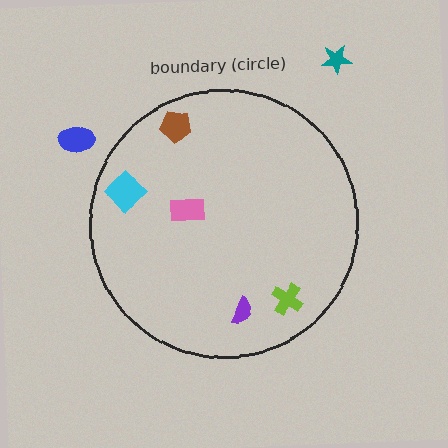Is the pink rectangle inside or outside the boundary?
Inside.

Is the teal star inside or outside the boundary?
Outside.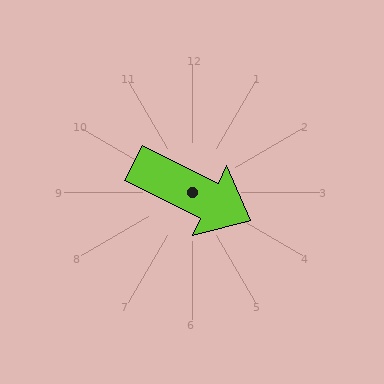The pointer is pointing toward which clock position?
Roughly 4 o'clock.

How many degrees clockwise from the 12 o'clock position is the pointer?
Approximately 116 degrees.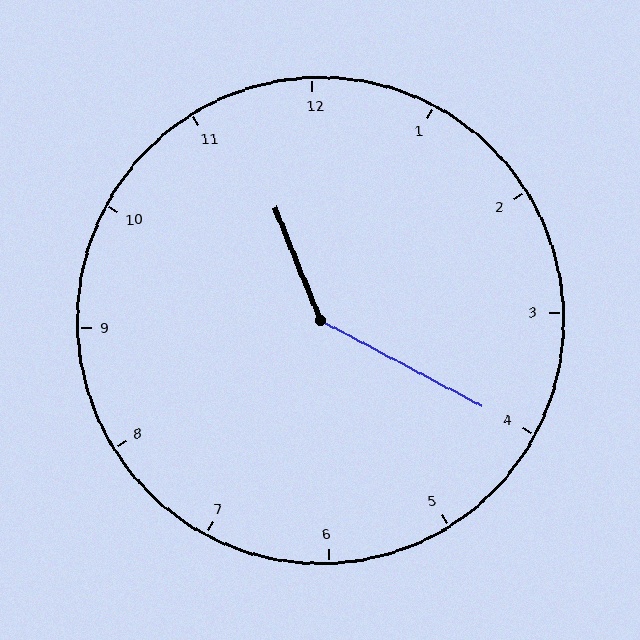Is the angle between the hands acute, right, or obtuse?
It is obtuse.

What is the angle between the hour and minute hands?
Approximately 140 degrees.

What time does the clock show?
11:20.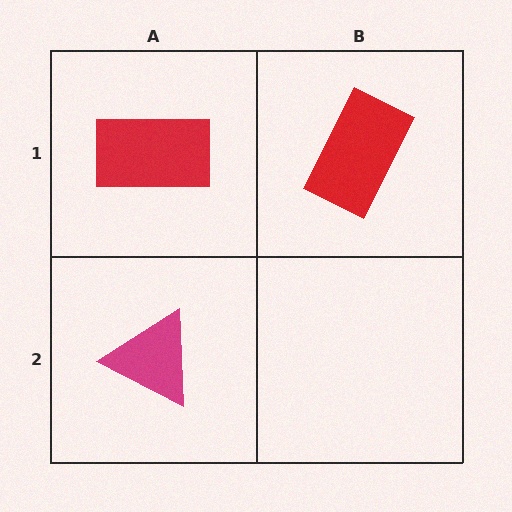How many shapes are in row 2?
1 shape.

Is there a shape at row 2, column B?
No, that cell is empty.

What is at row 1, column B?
A red rectangle.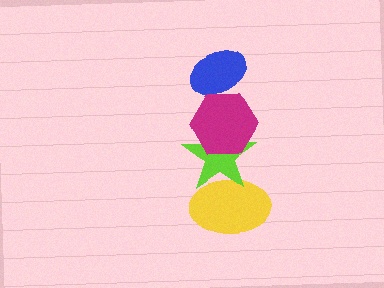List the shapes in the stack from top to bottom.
From top to bottom: the blue ellipse, the magenta hexagon, the lime star, the yellow ellipse.